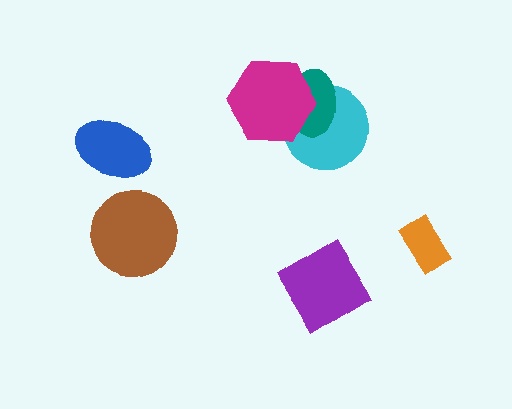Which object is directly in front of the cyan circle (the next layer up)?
The teal ellipse is directly in front of the cyan circle.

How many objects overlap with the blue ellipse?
0 objects overlap with the blue ellipse.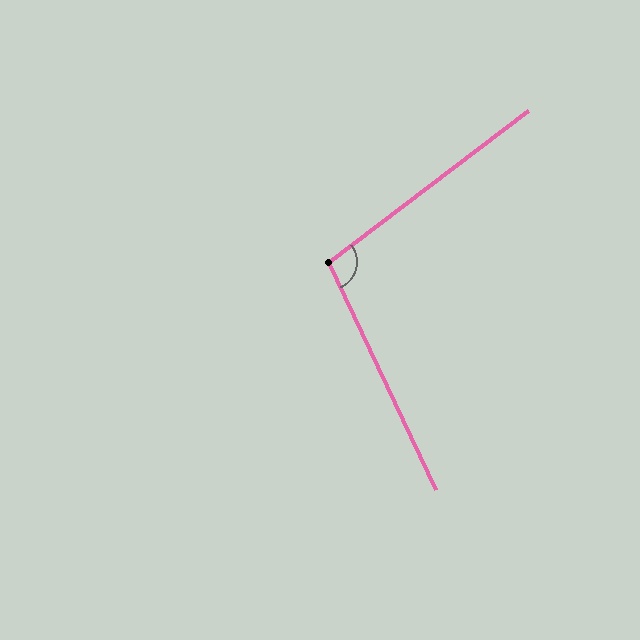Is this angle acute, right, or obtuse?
It is obtuse.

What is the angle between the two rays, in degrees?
Approximately 102 degrees.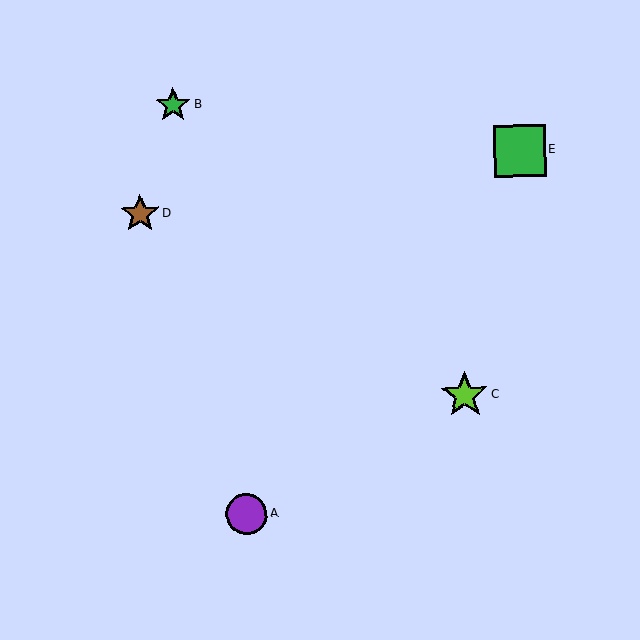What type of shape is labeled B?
Shape B is a green star.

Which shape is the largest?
The green square (labeled E) is the largest.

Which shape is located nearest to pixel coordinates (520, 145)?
The green square (labeled E) at (520, 151) is nearest to that location.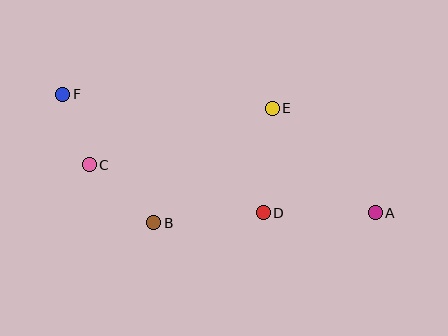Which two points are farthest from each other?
Points A and F are farthest from each other.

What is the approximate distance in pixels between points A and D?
The distance between A and D is approximately 112 pixels.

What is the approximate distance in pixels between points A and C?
The distance between A and C is approximately 290 pixels.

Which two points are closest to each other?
Points C and F are closest to each other.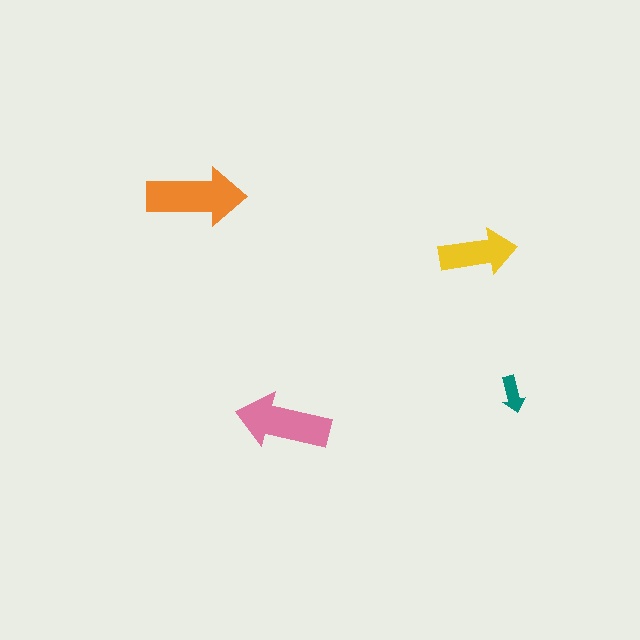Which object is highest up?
The orange arrow is topmost.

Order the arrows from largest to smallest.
the orange one, the pink one, the yellow one, the teal one.